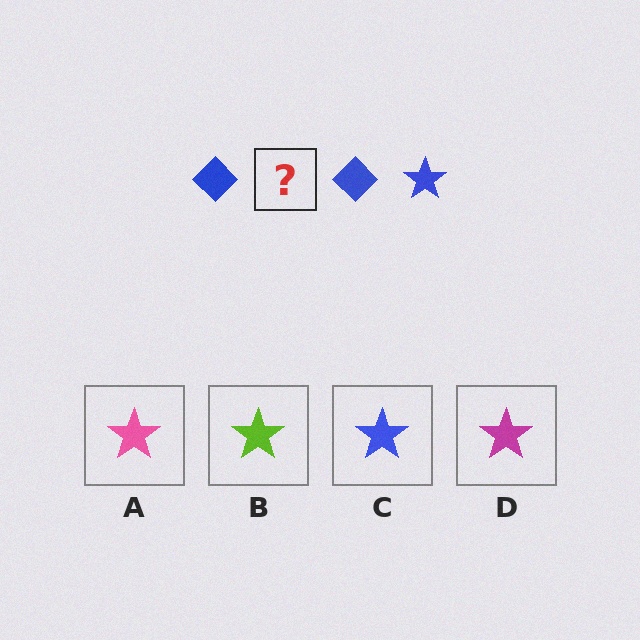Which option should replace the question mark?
Option C.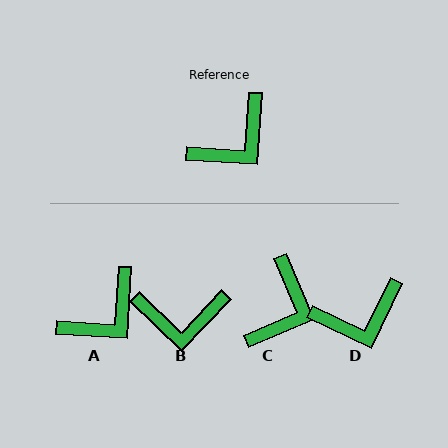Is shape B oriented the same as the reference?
No, it is off by about 40 degrees.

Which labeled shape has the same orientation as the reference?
A.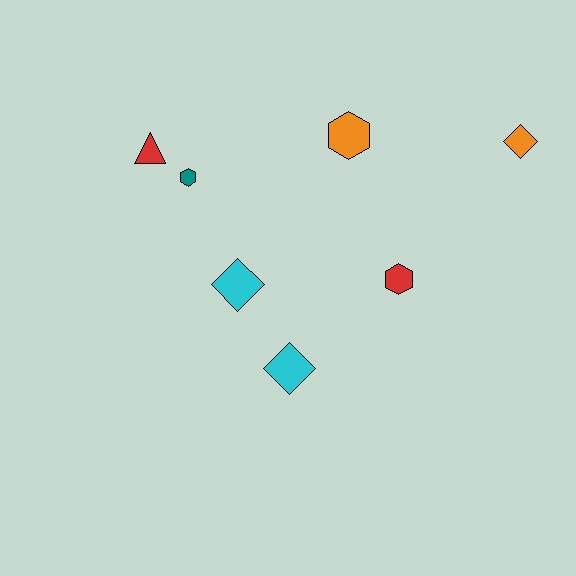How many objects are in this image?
There are 7 objects.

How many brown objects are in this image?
There are no brown objects.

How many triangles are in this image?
There is 1 triangle.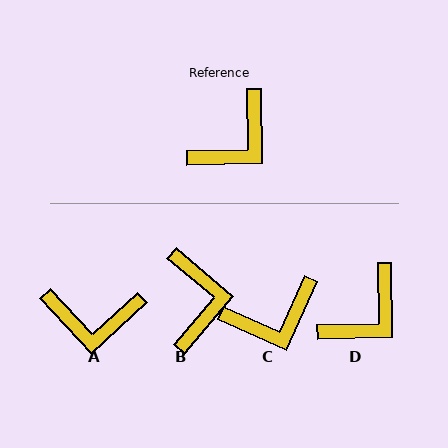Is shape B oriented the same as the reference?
No, it is off by about 49 degrees.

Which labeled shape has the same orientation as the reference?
D.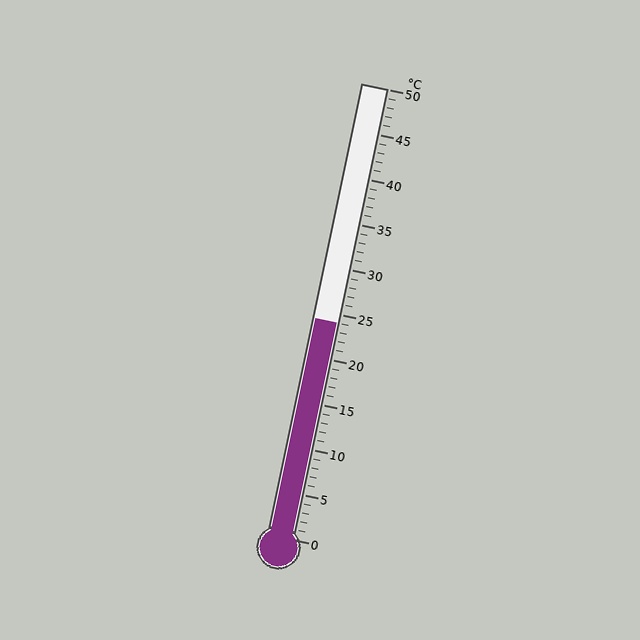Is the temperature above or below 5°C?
The temperature is above 5°C.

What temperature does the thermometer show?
The thermometer shows approximately 24°C.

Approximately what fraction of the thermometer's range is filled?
The thermometer is filled to approximately 50% of its range.